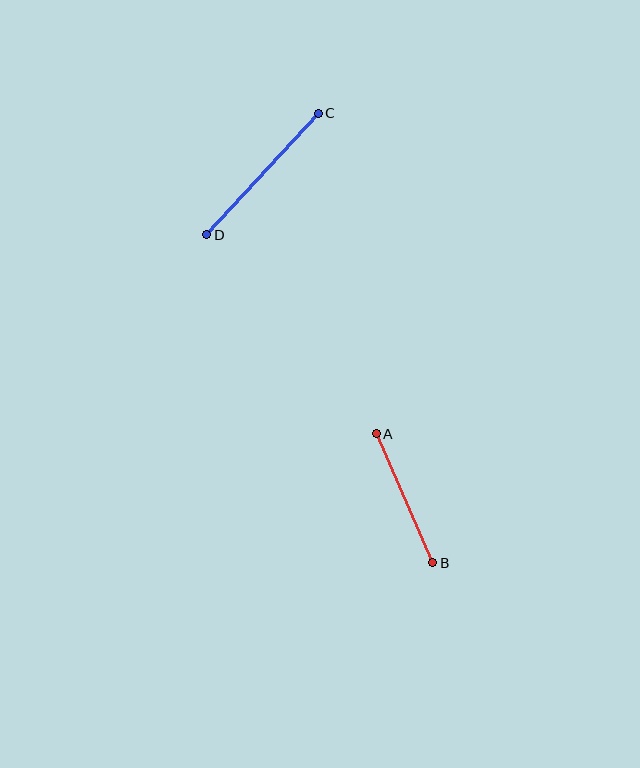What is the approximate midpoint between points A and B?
The midpoint is at approximately (405, 498) pixels.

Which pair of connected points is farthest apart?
Points C and D are farthest apart.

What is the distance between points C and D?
The distance is approximately 165 pixels.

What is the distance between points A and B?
The distance is approximately 141 pixels.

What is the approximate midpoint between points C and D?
The midpoint is at approximately (263, 174) pixels.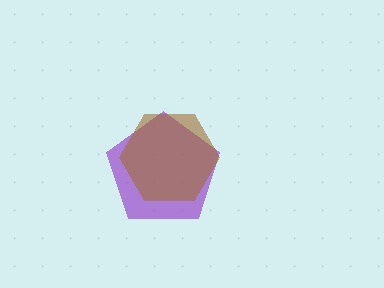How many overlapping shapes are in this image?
There are 2 overlapping shapes in the image.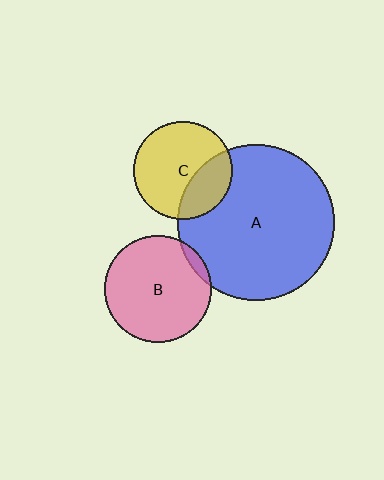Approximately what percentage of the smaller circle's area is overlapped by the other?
Approximately 5%.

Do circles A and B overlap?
Yes.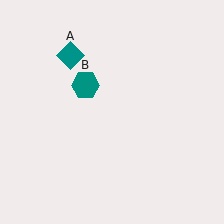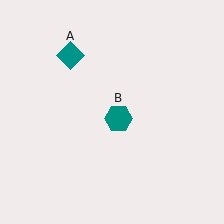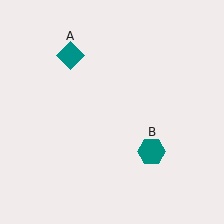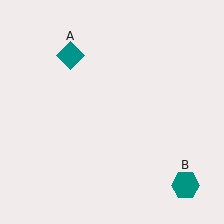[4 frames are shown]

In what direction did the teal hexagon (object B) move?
The teal hexagon (object B) moved down and to the right.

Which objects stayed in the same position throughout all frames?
Teal diamond (object A) remained stationary.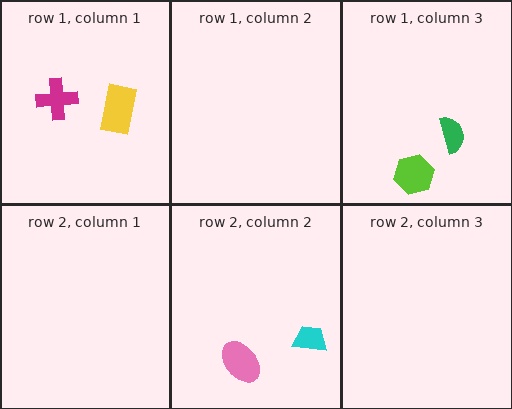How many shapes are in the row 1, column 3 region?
2.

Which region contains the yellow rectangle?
The row 1, column 1 region.